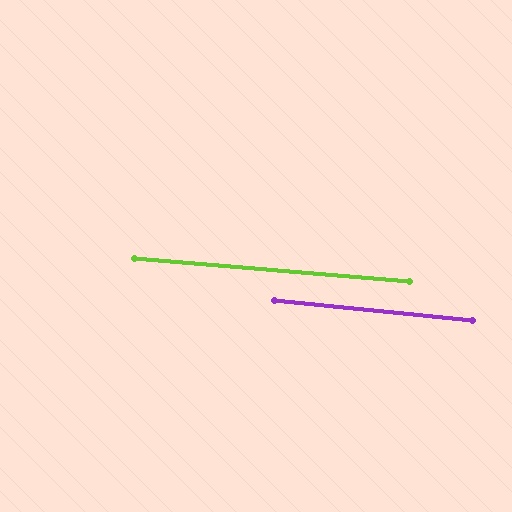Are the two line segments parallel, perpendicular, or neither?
Parallel — their directions differ by only 0.9°.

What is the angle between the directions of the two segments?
Approximately 1 degree.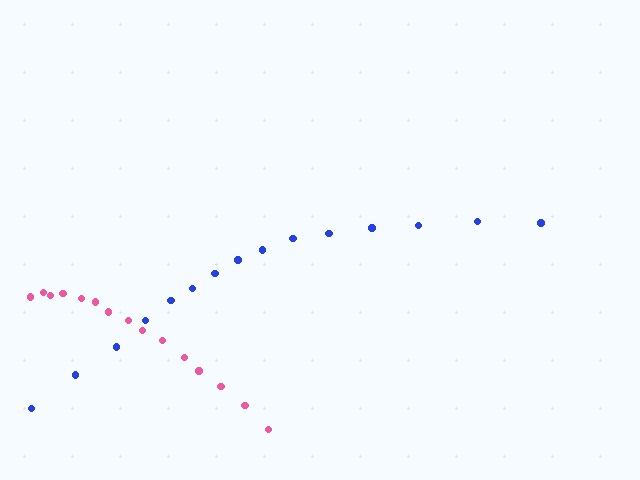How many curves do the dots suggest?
There are 2 distinct paths.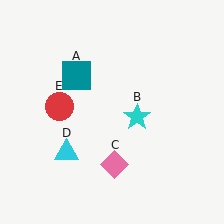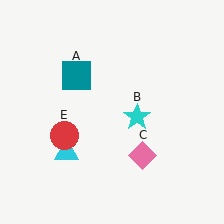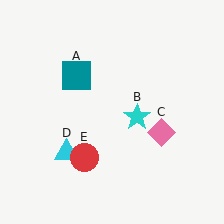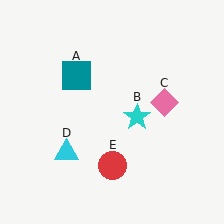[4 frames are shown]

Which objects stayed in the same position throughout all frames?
Teal square (object A) and cyan star (object B) and cyan triangle (object D) remained stationary.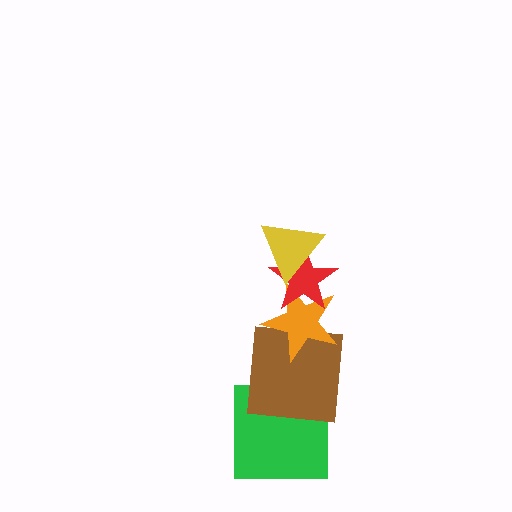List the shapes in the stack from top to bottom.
From top to bottom: the yellow triangle, the red star, the orange star, the brown square, the green square.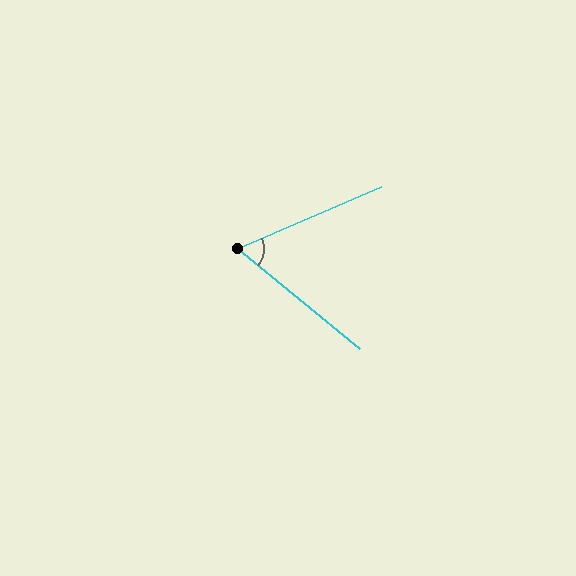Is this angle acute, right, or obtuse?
It is acute.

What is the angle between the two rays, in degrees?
Approximately 63 degrees.